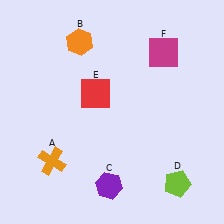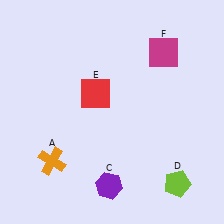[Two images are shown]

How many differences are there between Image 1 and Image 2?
There is 1 difference between the two images.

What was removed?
The orange hexagon (B) was removed in Image 2.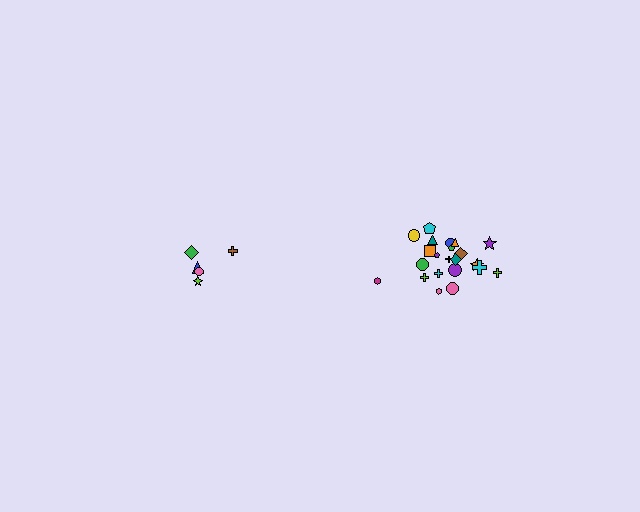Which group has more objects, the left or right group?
The right group.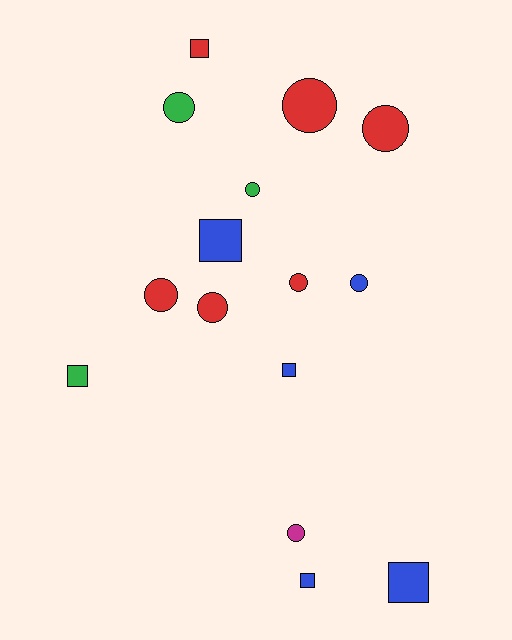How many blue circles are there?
There is 1 blue circle.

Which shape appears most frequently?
Circle, with 9 objects.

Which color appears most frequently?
Red, with 6 objects.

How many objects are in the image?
There are 15 objects.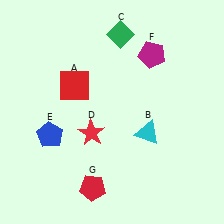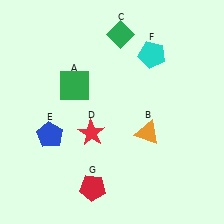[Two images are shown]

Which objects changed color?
A changed from red to green. B changed from cyan to orange. F changed from magenta to cyan.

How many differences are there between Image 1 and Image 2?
There are 3 differences between the two images.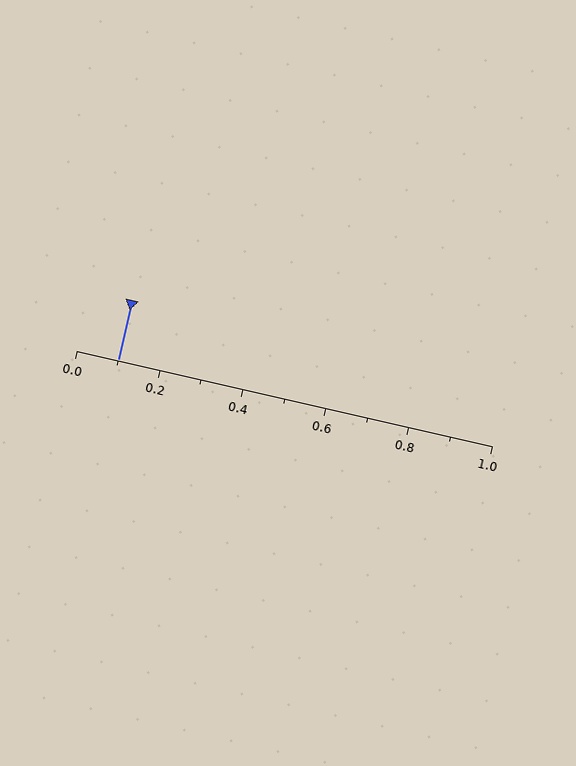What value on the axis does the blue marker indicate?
The marker indicates approximately 0.1.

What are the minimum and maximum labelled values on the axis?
The axis runs from 0.0 to 1.0.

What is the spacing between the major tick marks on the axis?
The major ticks are spaced 0.2 apart.